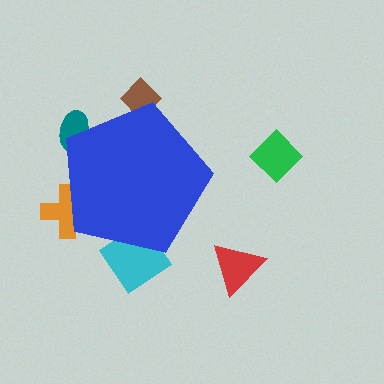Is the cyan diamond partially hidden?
Yes, the cyan diamond is partially hidden behind the blue pentagon.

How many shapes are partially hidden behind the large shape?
4 shapes are partially hidden.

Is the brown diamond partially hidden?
Yes, the brown diamond is partially hidden behind the blue pentagon.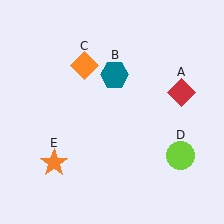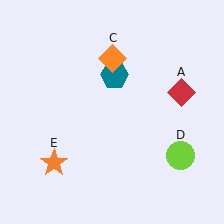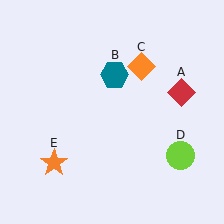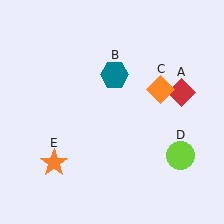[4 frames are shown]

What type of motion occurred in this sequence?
The orange diamond (object C) rotated clockwise around the center of the scene.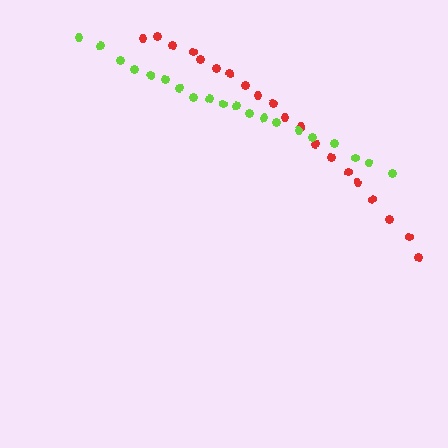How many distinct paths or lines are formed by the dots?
There are 2 distinct paths.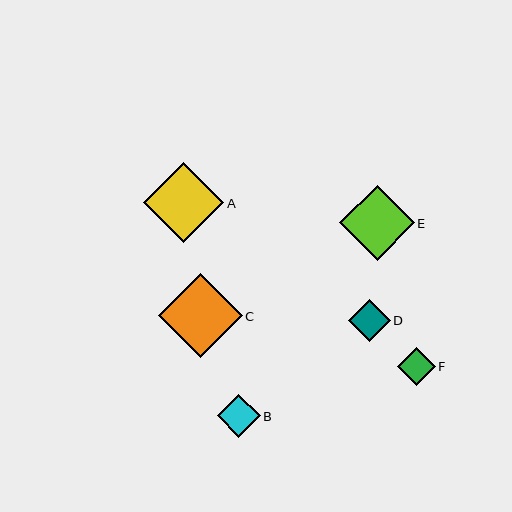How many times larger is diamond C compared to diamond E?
Diamond C is approximately 1.1 times the size of diamond E.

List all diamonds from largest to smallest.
From largest to smallest: C, A, E, B, D, F.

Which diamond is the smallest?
Diamond F is the smallest with a size of approximately 38 pixels.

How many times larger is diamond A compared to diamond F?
Diamond A is approximately 2.1 times the size of diamond F.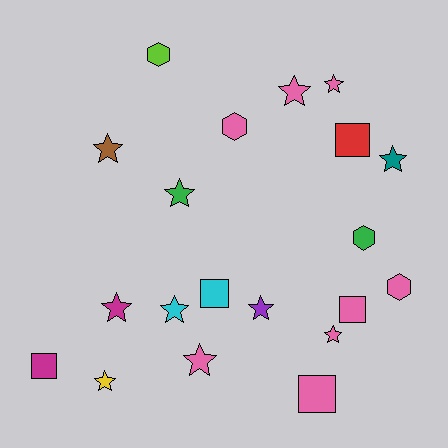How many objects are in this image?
There are 20 objects.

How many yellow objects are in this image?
There is 1 yellow object.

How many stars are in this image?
There are 11 stars.